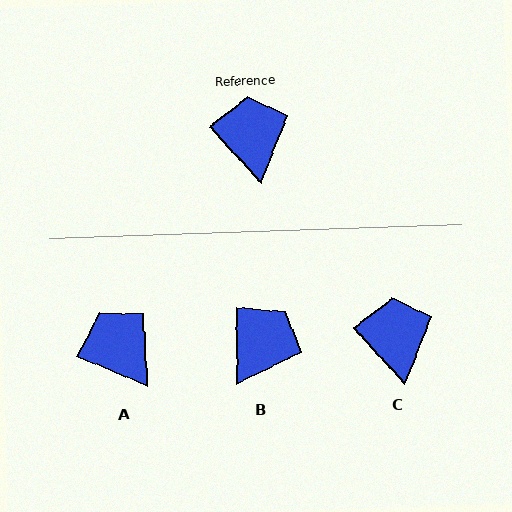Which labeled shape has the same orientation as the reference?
C.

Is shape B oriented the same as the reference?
No, it is off by about 42 degrees.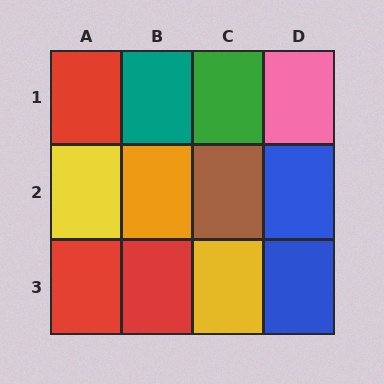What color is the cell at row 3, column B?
Red.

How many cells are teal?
1 cell is teal.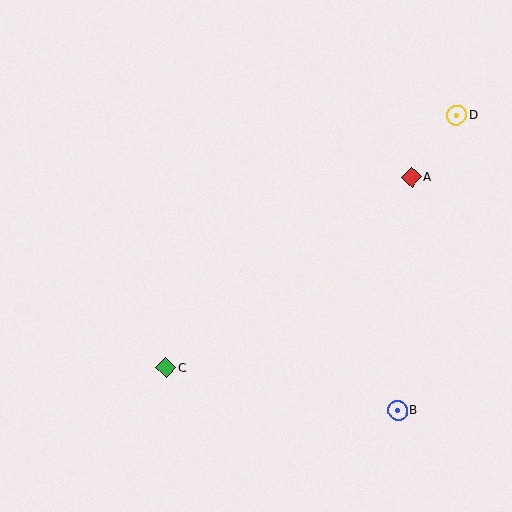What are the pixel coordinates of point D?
Point D is at (457, 115).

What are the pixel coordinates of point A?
Point A is at (412, 177).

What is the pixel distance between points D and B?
The distance between D and B is 301 pixels.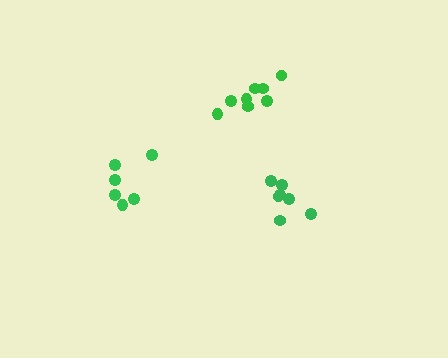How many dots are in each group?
Group 1: 6 dots, Group 2: 7 dots, Group 3: 8 dots (21 total).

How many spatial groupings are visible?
There are 3 spatial groupings.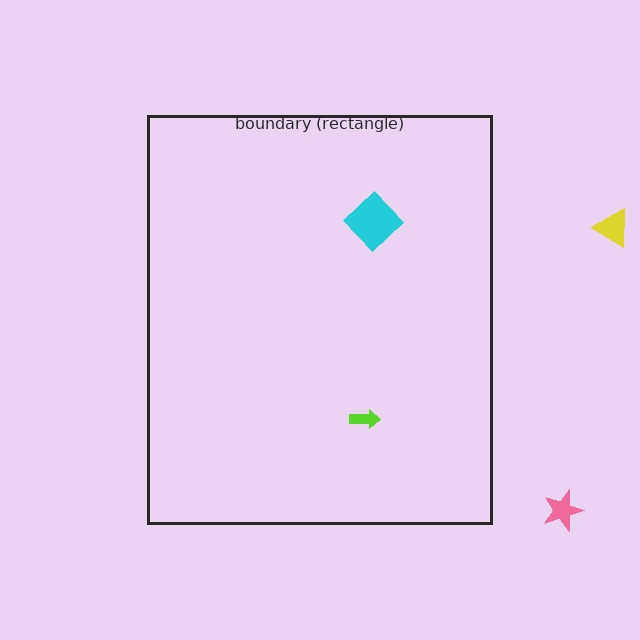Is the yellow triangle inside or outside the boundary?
Outside.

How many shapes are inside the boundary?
2 inside, 2 outside.